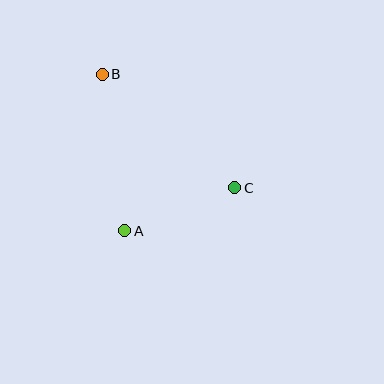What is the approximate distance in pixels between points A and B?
The distance between A and B is approximately 158 pixels.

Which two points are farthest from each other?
Points B and C are farthest from each other.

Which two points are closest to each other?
Points A and C are closest to each other.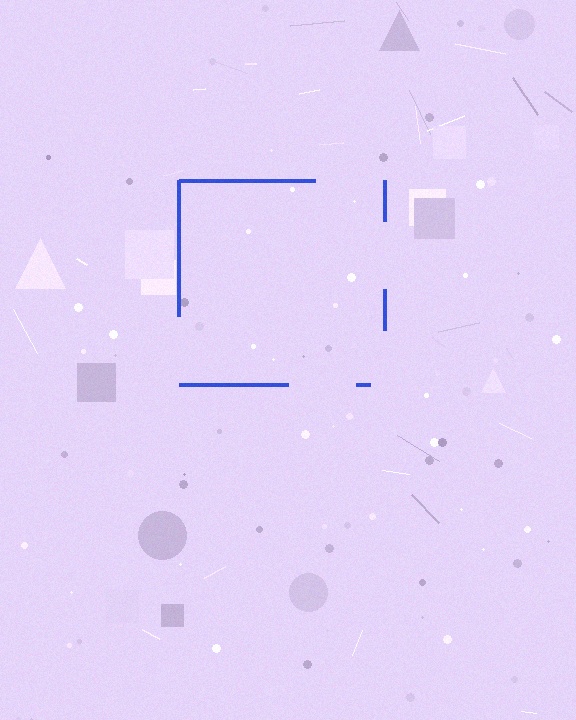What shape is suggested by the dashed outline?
The dashed outline suggests a square.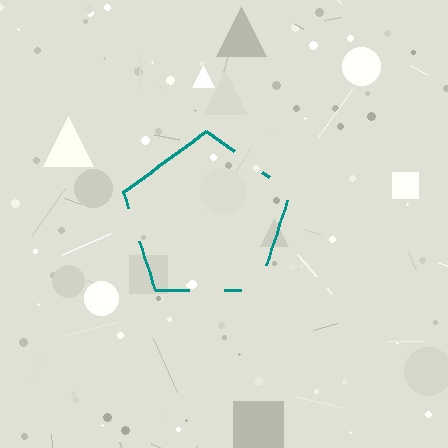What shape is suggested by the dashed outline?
The dashed outline suggests a pentagon.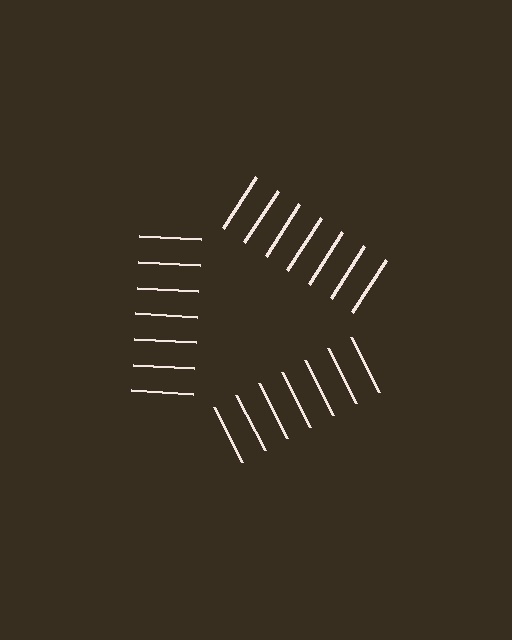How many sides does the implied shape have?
3 sides — the line-ends trace a triangle.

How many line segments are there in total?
21 — 7 along each of the 3 edges.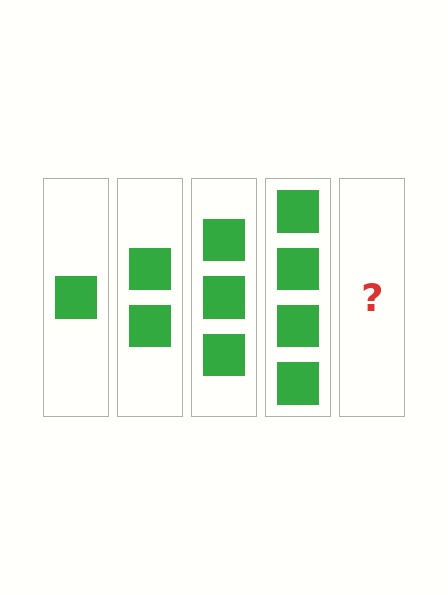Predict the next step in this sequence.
The next step is 5 squares.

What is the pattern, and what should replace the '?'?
The pattern is that each step adds one more square. The '?' should be 5 squares.